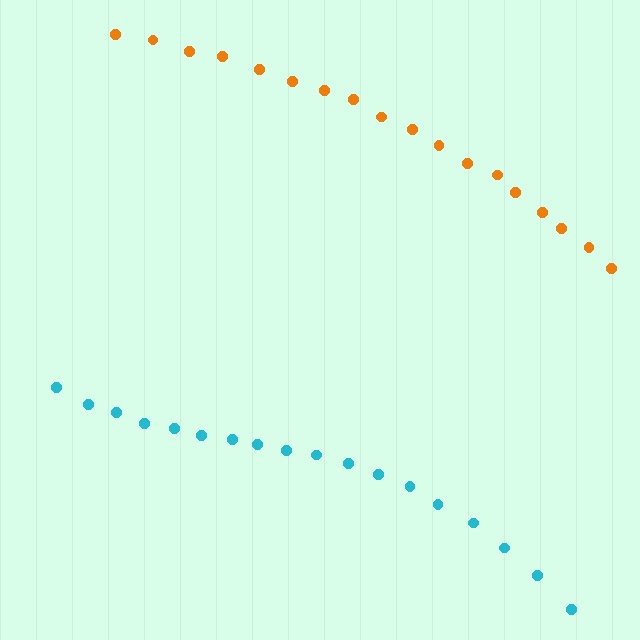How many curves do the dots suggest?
There are 2 distinct paths.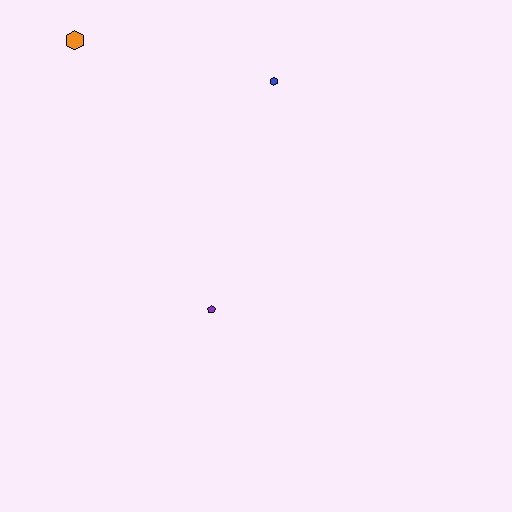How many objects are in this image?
There are 3 objects.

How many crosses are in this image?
There are no crosses.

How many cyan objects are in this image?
There are no cyan objects.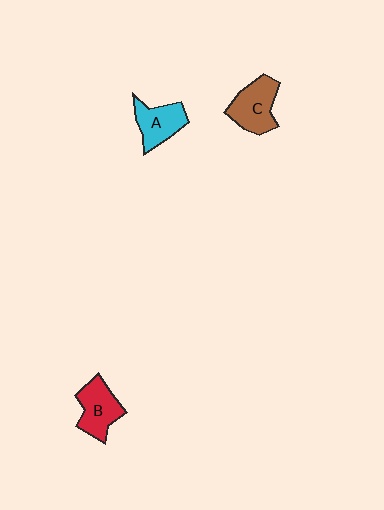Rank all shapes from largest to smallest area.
From largest to smallest: C (brown), B (red), A (cyan).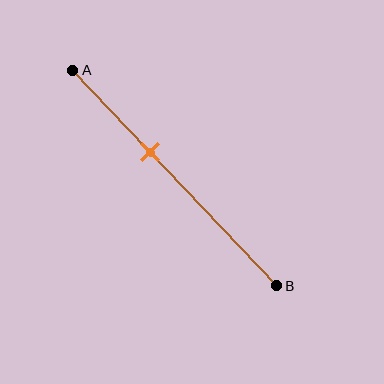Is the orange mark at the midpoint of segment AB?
No, the mark is at about 40% from A, not at the 50% midpoint.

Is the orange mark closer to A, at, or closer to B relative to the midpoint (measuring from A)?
The orange mark is closer to point A than the midpoint of segment AB.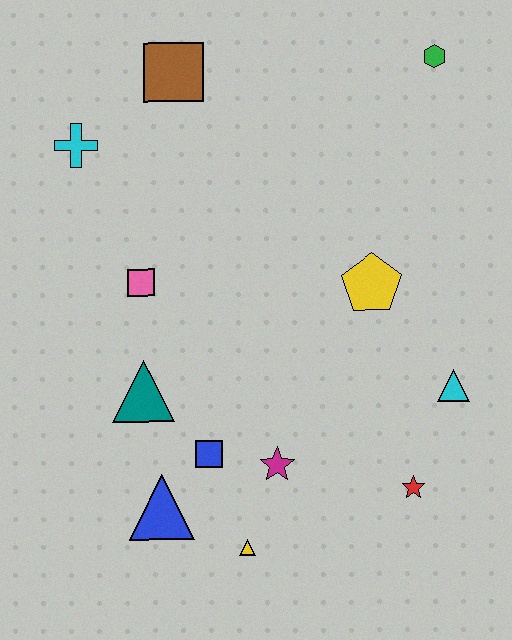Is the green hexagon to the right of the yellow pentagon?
Yes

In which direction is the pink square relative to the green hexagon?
The pink square is to the left of the green hexagon.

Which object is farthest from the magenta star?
The green hexagon is farthest from the magenta star.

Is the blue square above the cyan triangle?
No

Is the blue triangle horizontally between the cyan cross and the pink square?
No